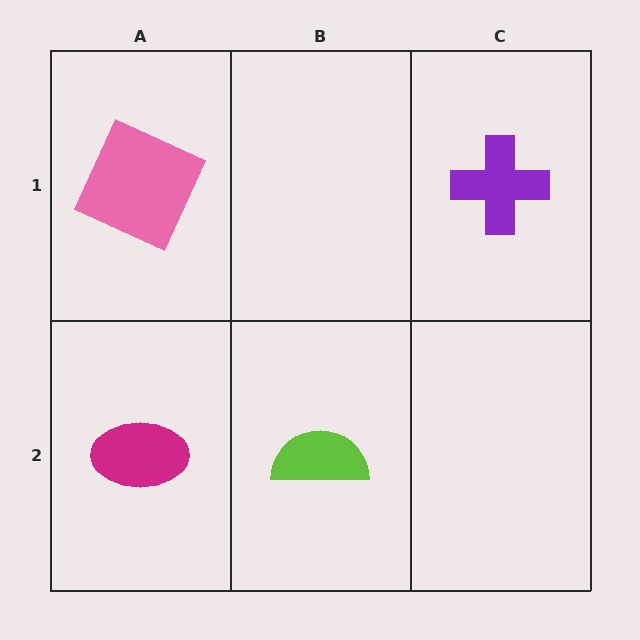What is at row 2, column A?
A magenta ellipse.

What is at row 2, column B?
A lime semicircle.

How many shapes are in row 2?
2 shapes.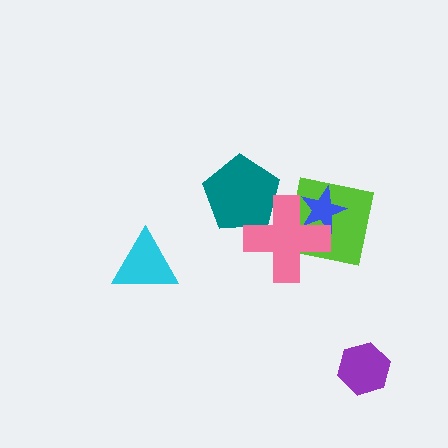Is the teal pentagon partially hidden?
Yes, it is partially covered by another shape.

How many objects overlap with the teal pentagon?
1 object overlaps with the teal pentagon.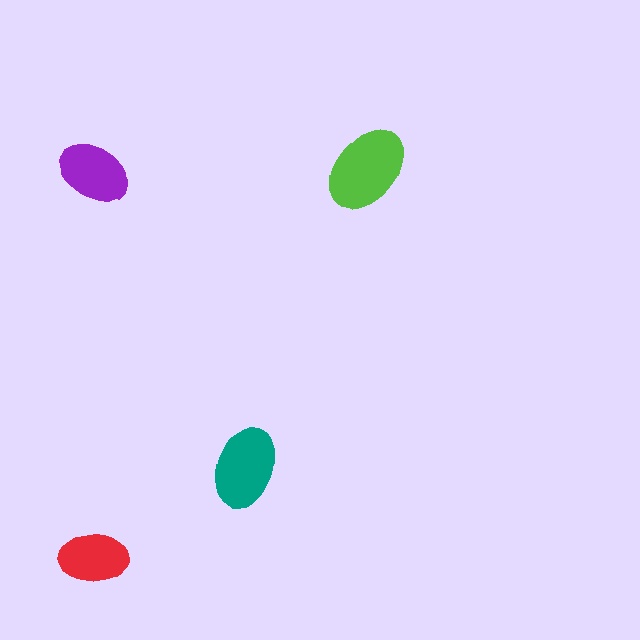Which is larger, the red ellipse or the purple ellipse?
The purple one.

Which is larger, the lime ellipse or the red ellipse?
The lime one.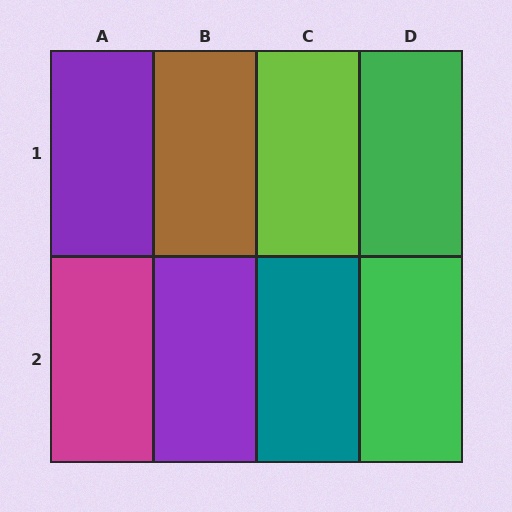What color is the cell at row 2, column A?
Magenta.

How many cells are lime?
1 cell is lime.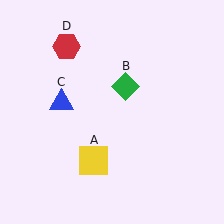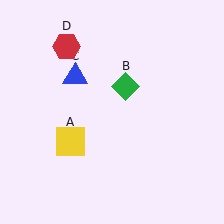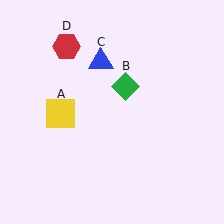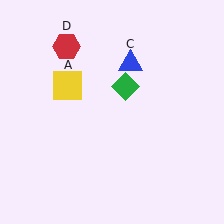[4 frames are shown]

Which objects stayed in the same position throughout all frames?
Green diamond (object B) and red hexagon (object D) remained stationary.